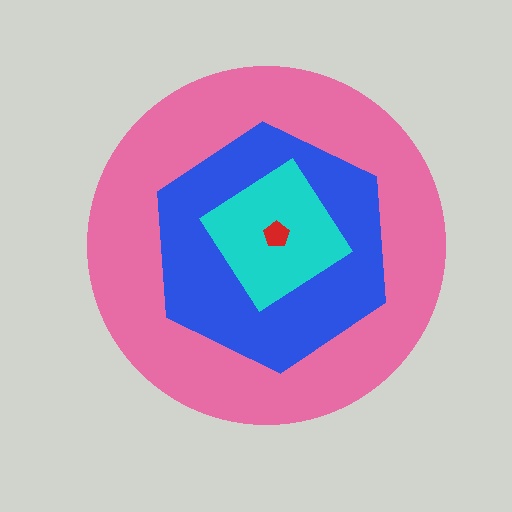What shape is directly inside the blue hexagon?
The cyan diamond.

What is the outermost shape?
The pink circle.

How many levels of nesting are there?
4.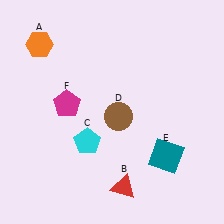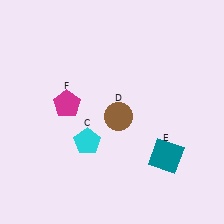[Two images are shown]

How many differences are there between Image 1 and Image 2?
There are 2 differences between the two images.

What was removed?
The red triangle (B), the orange hexagon (A) were removed in Image 2.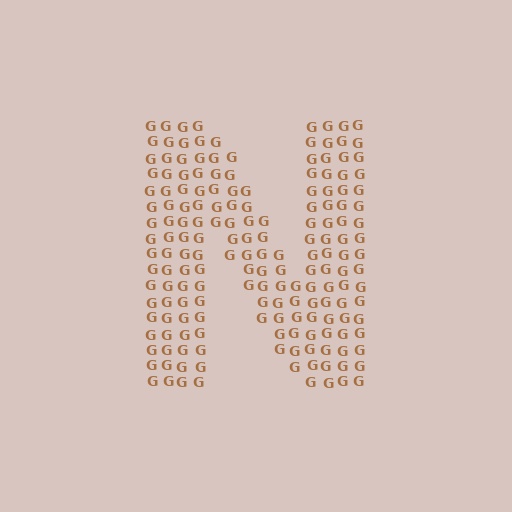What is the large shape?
The large shape is the letter N.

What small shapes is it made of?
It is made of small letter G's.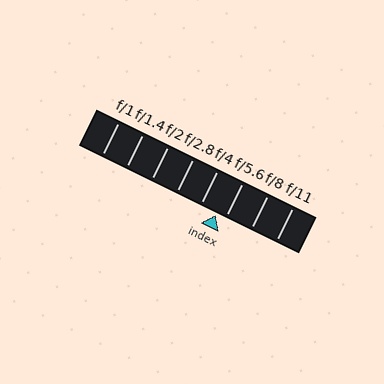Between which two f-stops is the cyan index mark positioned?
The index mark is between f/4 and f/5.6.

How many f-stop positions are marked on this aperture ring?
There are 8 f-stop positions marked.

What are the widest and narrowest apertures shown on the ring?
The widest aperture shown is f/1 and the narrowest is f/11.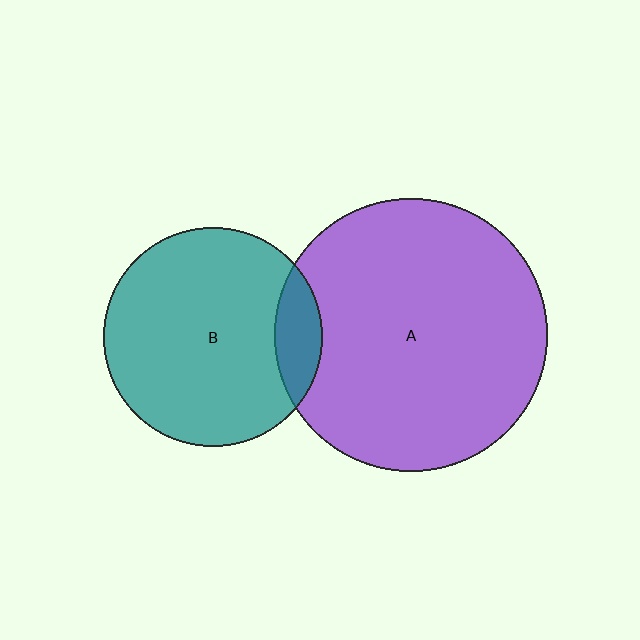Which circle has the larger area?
Circle A (purple).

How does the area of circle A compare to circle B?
Approximately 1.5 times.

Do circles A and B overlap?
Yes.